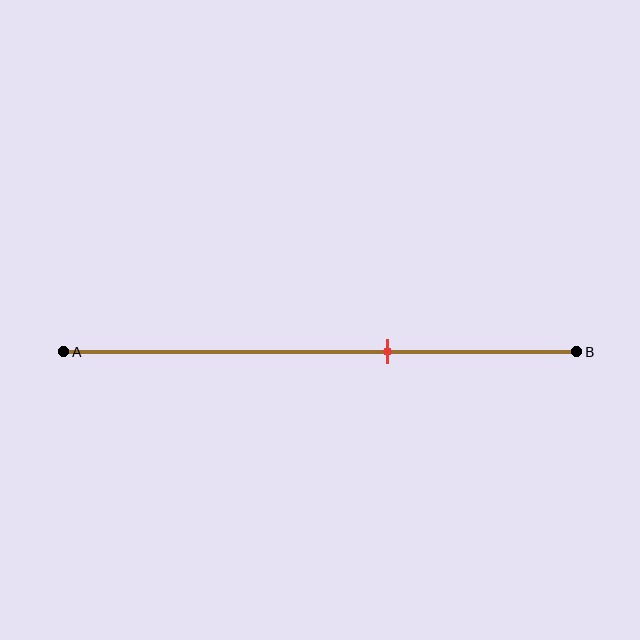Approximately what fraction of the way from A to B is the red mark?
The red mark is approximately 65% of the way from A to B.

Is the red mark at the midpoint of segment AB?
No, the mark is at about 65% from A, not at the 50% midpoint.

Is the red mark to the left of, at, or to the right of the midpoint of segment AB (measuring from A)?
The red mark is to the right of the midpoint of segment AB.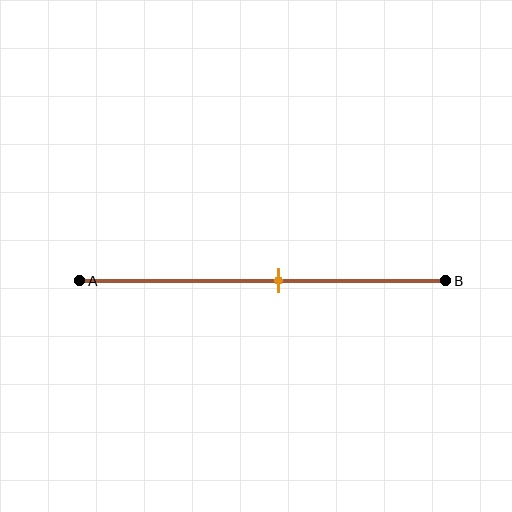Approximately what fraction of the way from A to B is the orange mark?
The orange mark is approximately 55% of the way from A to B.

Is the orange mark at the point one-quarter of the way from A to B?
No, the mark is at about 55% from A, not at the 25% one-quarter point.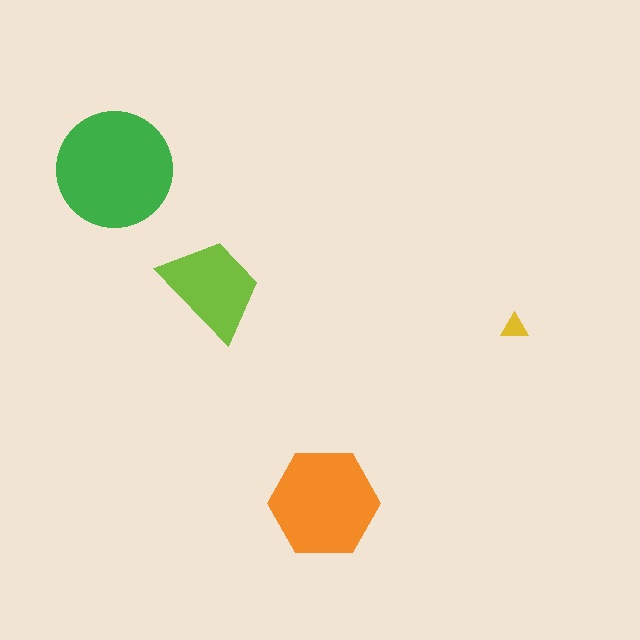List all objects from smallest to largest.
The yellow triangle, the lime trapezoid, the orange hexagon, the green circle.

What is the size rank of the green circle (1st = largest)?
1st.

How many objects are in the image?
There are 4 objects in the image.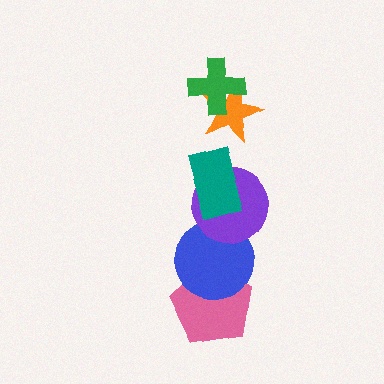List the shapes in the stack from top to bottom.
From top to bottom: the green cross, the orange star, the teal rectangle, the purple circle, the blue circle, the pink pentagon.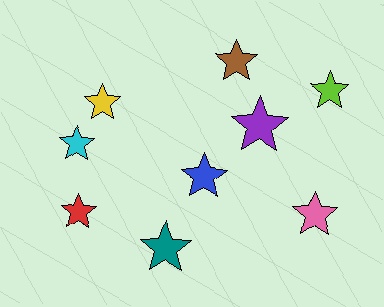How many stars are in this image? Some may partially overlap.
There are 9 stars.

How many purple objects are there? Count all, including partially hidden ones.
There is 1 purple object.